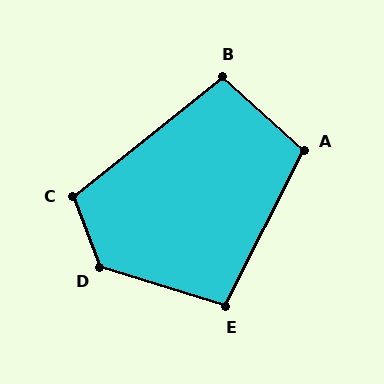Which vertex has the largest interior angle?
D, at approximately 128 degrees.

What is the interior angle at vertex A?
Approximately 106 degrees (obtuse).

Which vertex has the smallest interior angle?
B, at approximately 99 degrees.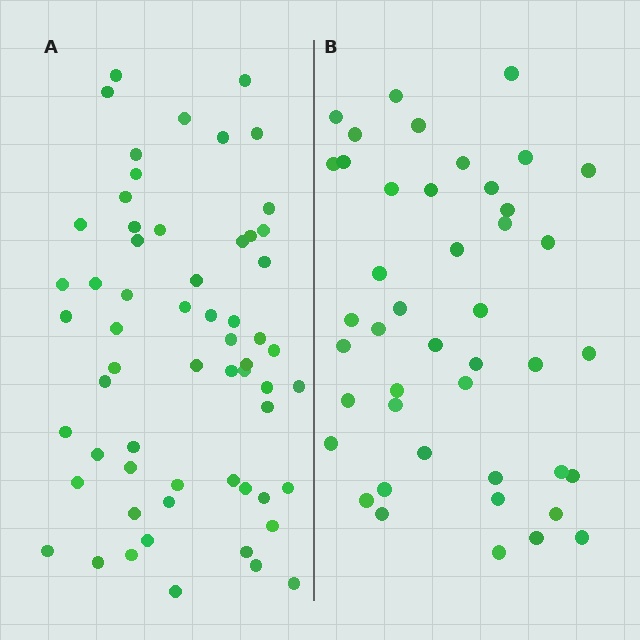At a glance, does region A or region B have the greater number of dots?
Region A (the left region) has more dots.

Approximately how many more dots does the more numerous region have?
Region A has approximately 15 more dots than region B.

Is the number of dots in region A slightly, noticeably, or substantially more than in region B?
Region A has noticeably more, but not dramatically so. The ratio is roughly 1.4 to 1.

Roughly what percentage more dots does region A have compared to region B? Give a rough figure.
About 35% more.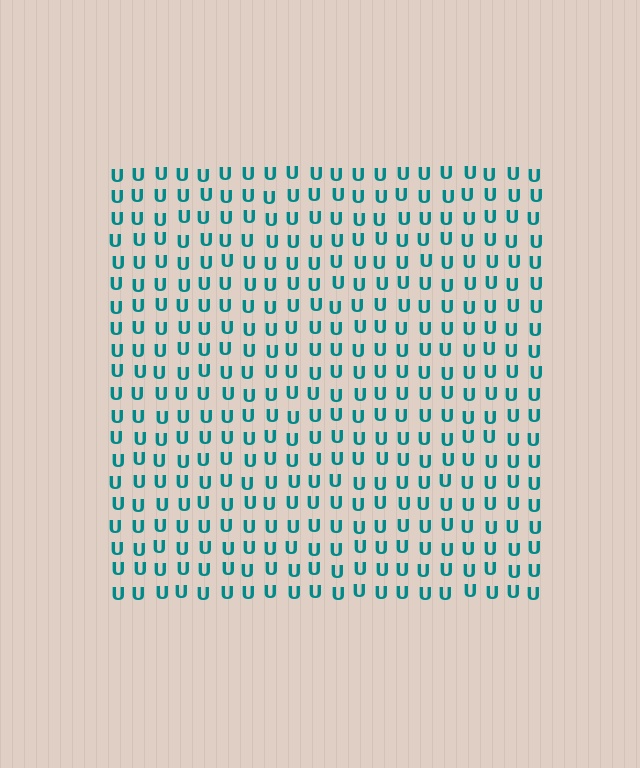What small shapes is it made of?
It is made of small letter U's.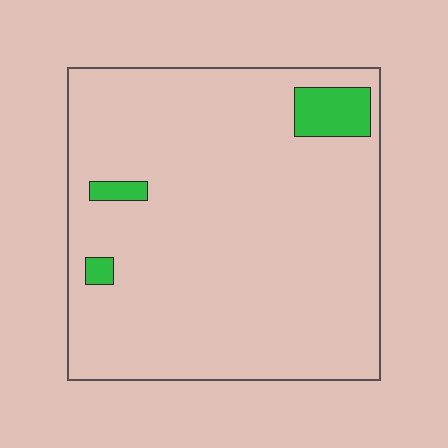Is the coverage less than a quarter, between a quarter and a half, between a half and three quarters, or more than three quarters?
Less than a quarter.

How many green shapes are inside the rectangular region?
3.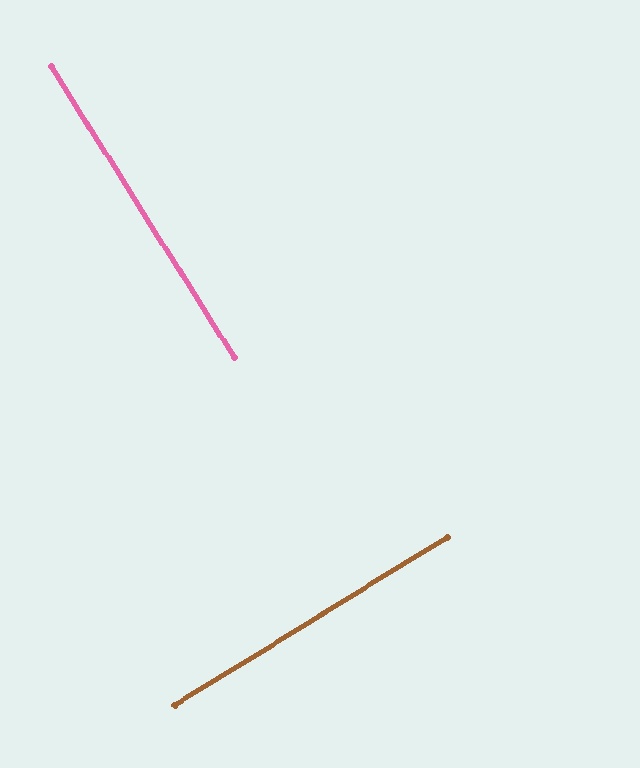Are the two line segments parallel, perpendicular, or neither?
Perpendicular — they meet at approximately 89°.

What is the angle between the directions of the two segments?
Approximately 89 degrees.